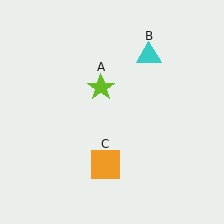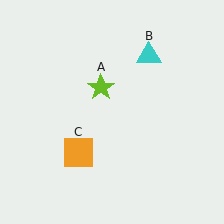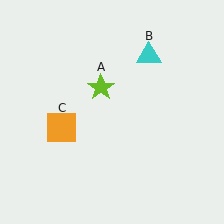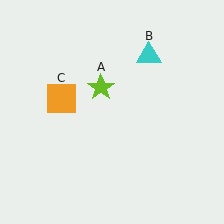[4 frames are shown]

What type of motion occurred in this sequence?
The orange square (object C) rotated clockwise around the center of the scene.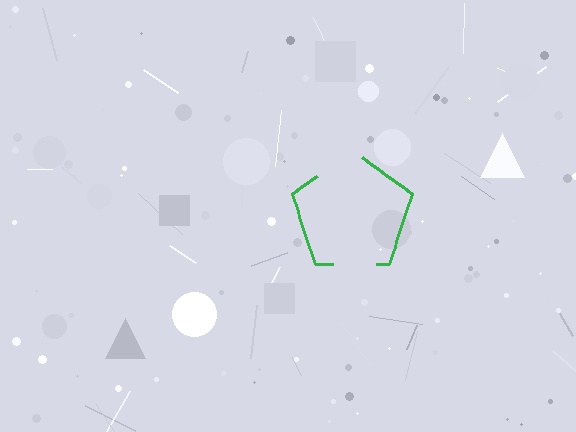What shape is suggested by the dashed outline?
The dashed outline suggests a pentagon.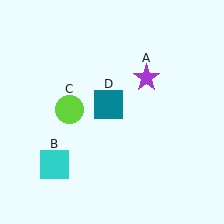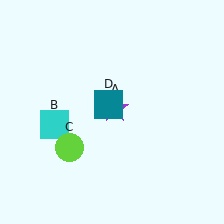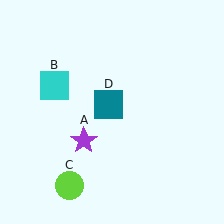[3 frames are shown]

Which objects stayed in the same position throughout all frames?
Teal square (object D) remained stationary.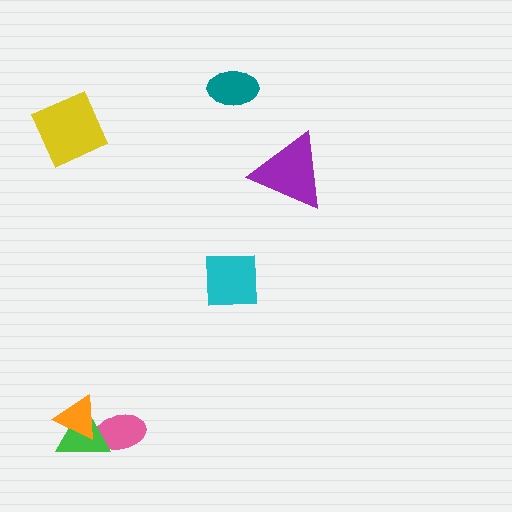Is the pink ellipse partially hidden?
Yes, it is partially covered by another shape.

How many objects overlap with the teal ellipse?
0 objects overlap with the teal ellipse.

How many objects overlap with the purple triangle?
0 objects overlap with the purple triangle.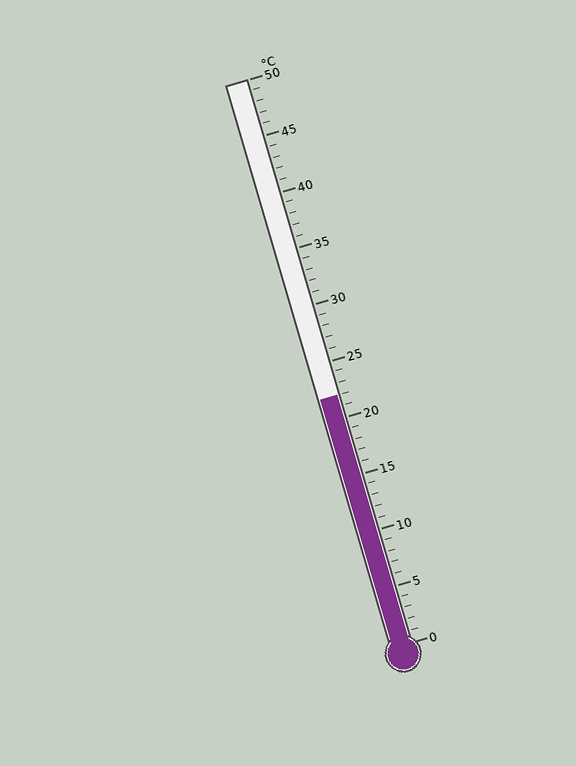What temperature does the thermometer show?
The thermometer shows approximately 22°C.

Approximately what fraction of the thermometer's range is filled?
The thermometer is filled to approximately 45% of its range.